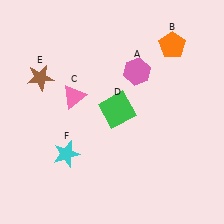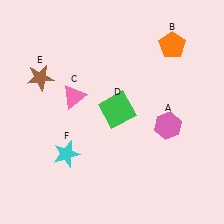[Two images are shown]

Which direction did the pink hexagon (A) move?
The pink hexagon (A) moved down.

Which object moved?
The pink hexagon (A) moved down.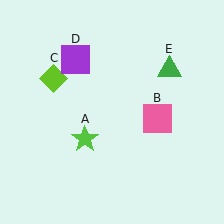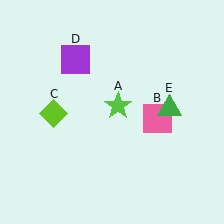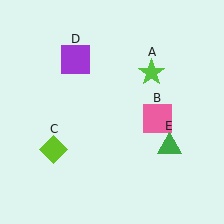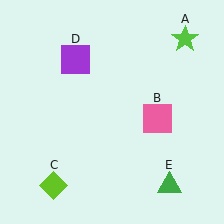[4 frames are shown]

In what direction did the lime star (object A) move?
The lime star (object A) moved up and to the right.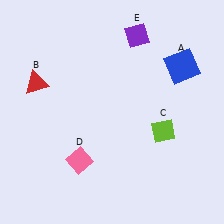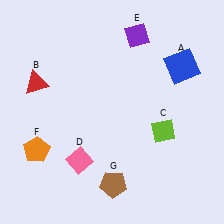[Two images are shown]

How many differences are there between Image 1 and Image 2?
There are 2 differences between the two images.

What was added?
An orange pentagon (F), a brown pentagon (G) were added in Image 2.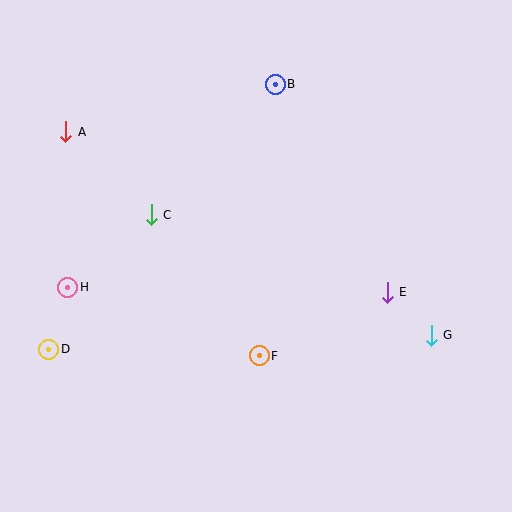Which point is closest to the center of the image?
Point F at (259, 356) is closest to the center.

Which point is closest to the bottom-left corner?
Point D is closest to the bottom-left corner.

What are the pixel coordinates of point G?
Point G is at (431, 335).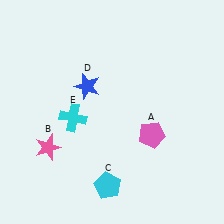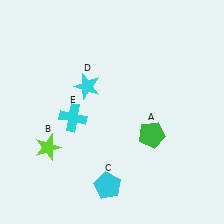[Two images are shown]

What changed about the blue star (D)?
In Image 1, D is blue. In Image 2, it changed to cyan.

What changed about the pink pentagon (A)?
In Image 1, A is pink. In Image 2, it changed to green.